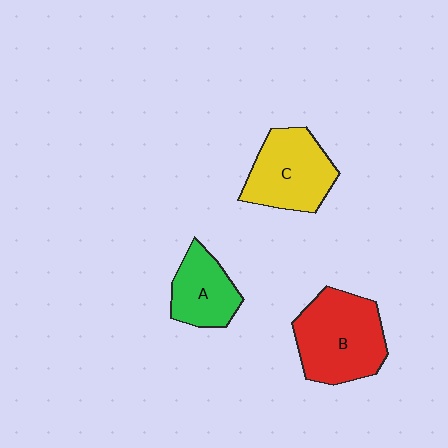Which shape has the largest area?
Shape B (red).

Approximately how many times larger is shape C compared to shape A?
Approximately 1.4 times.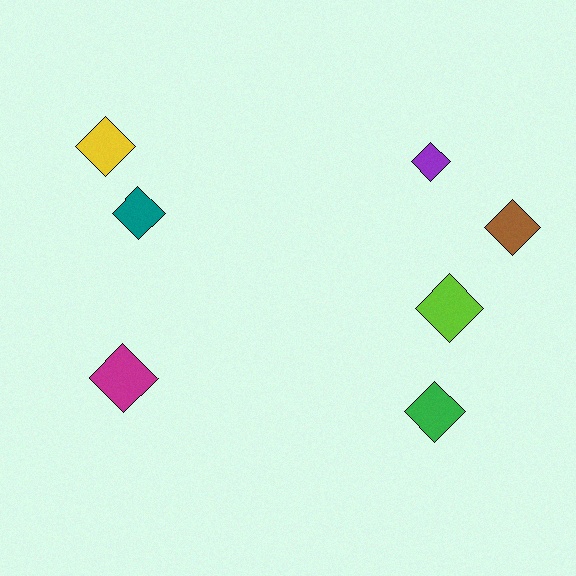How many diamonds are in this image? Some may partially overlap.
There are 7 diamonds.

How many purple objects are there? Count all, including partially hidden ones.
There is 1 purple object.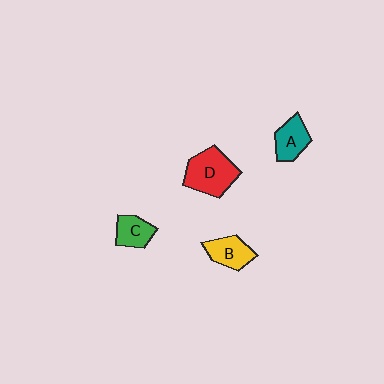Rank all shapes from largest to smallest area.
From largest to smallest: D (red), B (yellow), A (teal), C (green).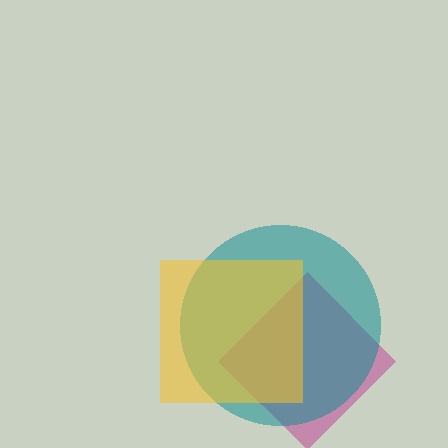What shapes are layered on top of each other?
The layered shapes are: a magenta diamond, a teal circle, a yellow square.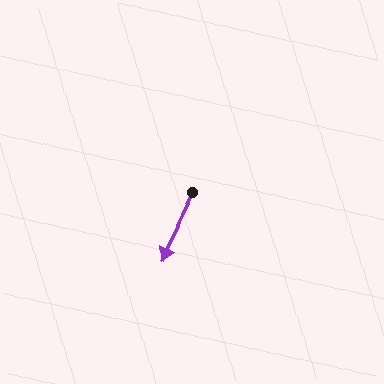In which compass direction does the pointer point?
Southwest.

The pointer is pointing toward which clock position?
Roughly 7 o'clock.